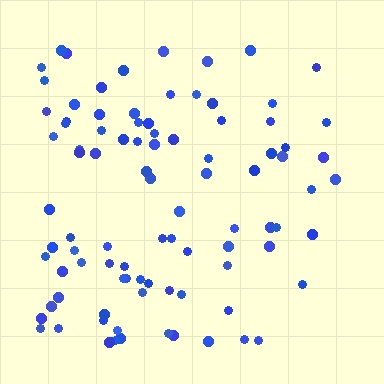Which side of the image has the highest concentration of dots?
The left.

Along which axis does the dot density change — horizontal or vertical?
Horizontal.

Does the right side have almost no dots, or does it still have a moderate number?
Still a moderate number, just noticeably fewer than the left.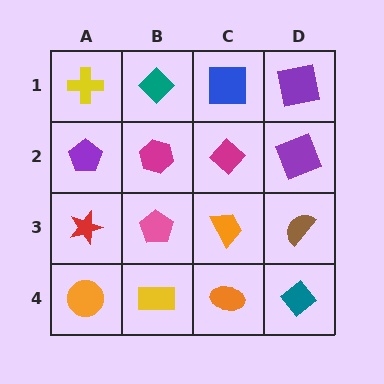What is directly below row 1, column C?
A magenta diamond.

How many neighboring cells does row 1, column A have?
2.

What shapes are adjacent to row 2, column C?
A blue square (row 1, column C), an orange trapezoid (row 3, column C), a magenta hexagon (row 2, column B), a purple square (row 2, column D).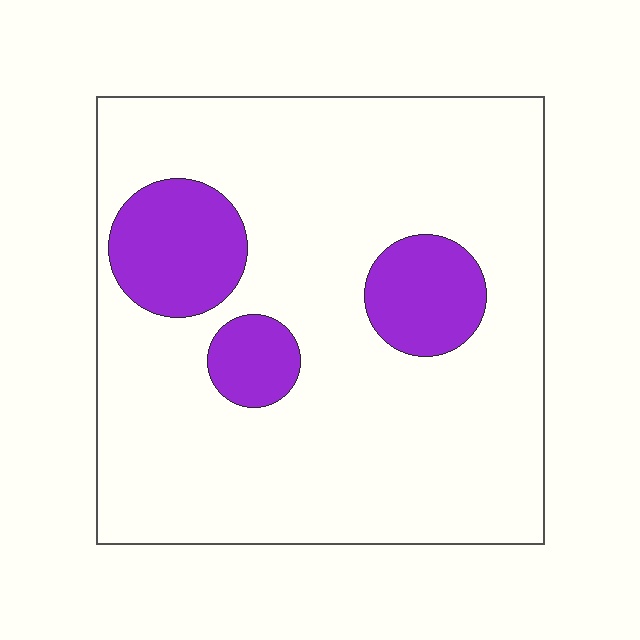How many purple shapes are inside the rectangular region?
3.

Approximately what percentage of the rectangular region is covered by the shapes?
Approximately 15%.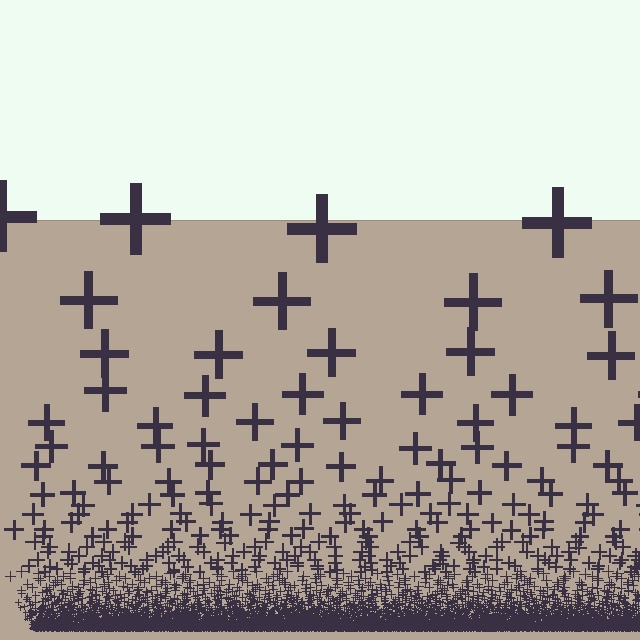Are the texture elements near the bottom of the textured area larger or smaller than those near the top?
Smaller. The gradient is inverted — elements near the bottom are smaller and denser.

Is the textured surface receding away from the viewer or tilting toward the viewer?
The surface appears to tilt toward the viewer. Texture elements get larger and sparser toward the top.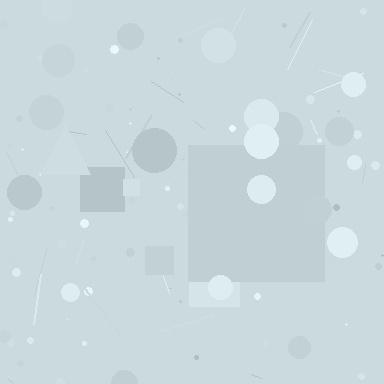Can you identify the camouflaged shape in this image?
The camouflaged shape is a square.